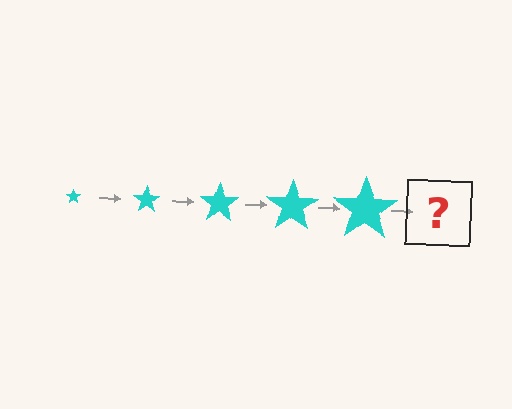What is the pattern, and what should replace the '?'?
The pattern is that the star gets progressively larger each step. The '?' should be a cyan star, larger than the previous one.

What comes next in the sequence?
The next element should be a cyan star, larger than the previous one.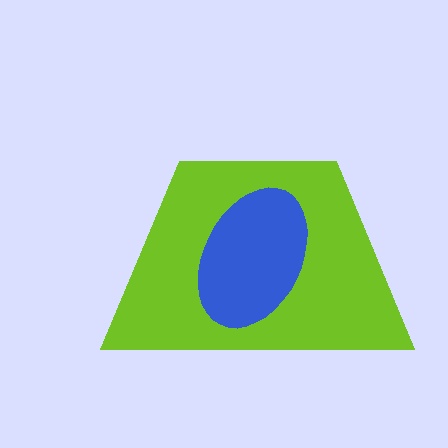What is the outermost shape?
The lime trapezoid.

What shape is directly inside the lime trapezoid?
The blue ellipse.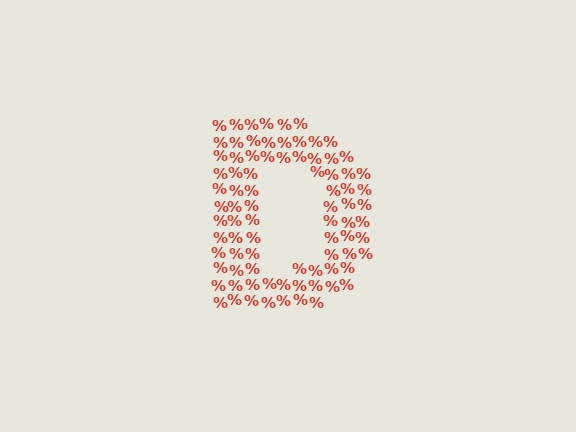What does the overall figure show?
The overall figure shows the letter D.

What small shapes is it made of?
It is made of small percent signs.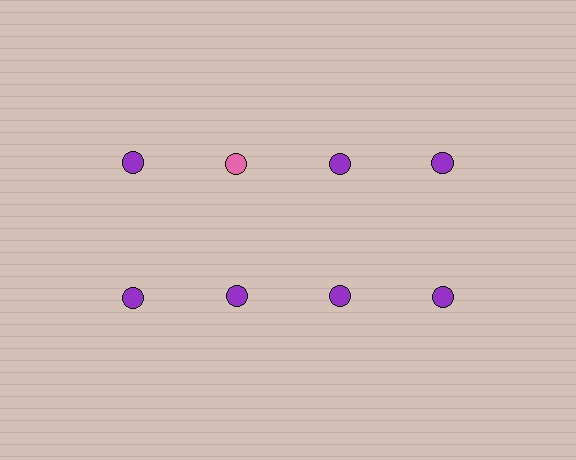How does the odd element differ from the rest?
It has a different color: pink instead of purple.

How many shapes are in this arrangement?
There are 8 shapes arranged in a grid pattern.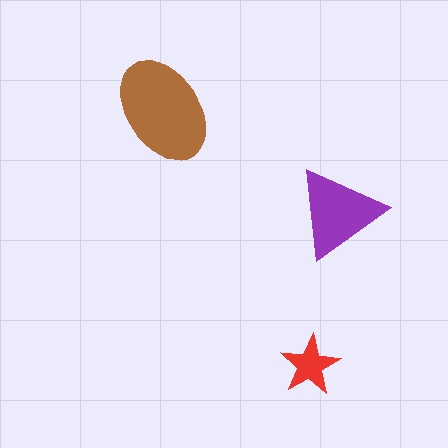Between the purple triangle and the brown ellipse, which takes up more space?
The brown ellipse.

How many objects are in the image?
There are 3 objects in the image.